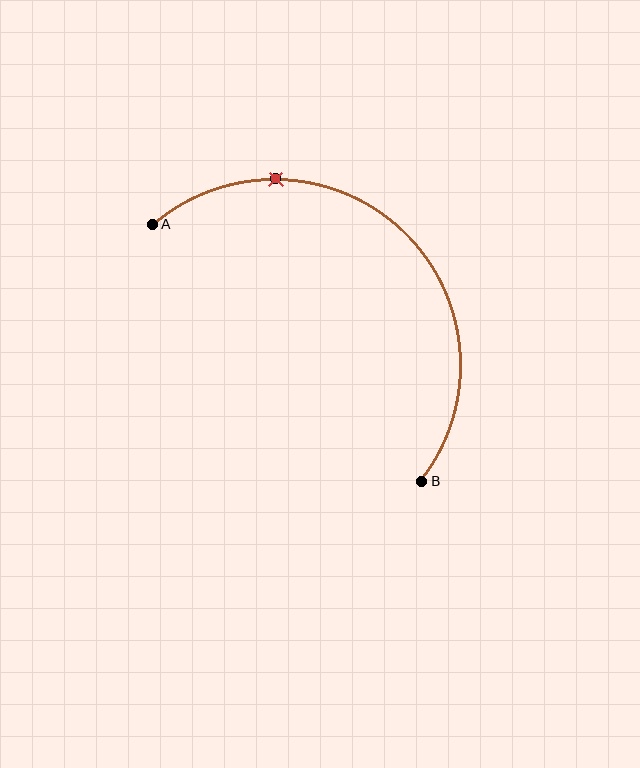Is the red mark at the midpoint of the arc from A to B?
No. The red mark lies on the arc but is closer to endpoint A. The arc midpoint would be at the point on the curve equidistant along the arc from both A and B.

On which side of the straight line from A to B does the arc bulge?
The arc bulges above and to the right of the straight line connecting A and B.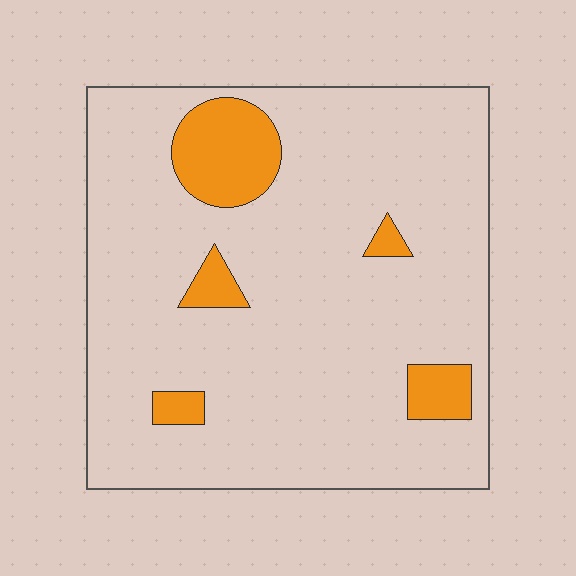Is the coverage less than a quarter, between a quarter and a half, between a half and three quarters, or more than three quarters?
Less than a quarter.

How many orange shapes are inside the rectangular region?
5.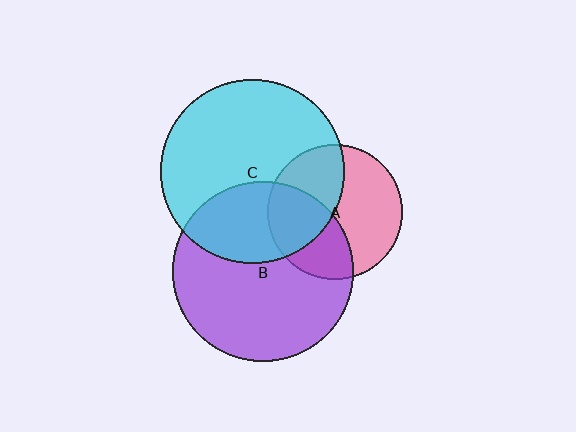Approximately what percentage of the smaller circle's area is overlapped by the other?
Approximately 40%.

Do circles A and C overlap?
Yes.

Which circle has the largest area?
Circle C (cyan).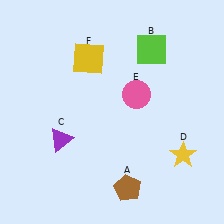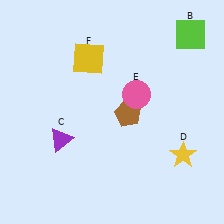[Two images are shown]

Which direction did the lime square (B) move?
The lime square (B) moved right.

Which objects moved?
The objects that moved are: the brown pentagon (A), the lime square (B).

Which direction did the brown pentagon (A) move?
The brown pentagon (A) moved up.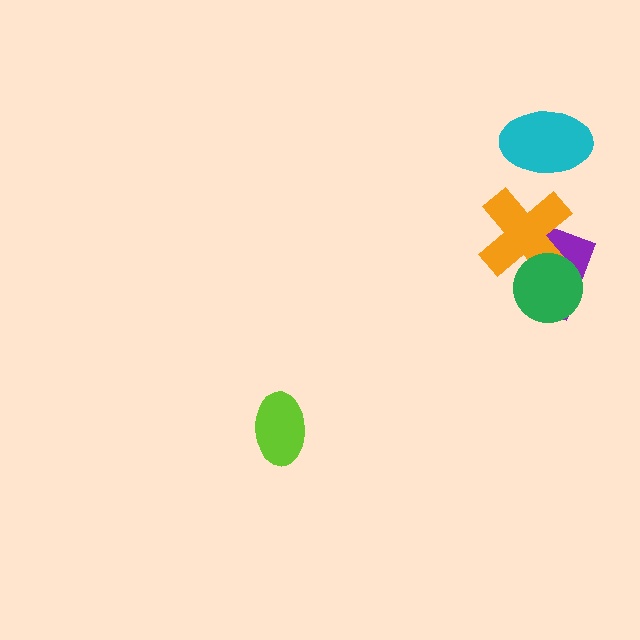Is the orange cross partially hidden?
Yes, it is partially covered by another shape.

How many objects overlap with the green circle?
2 objects overlap with the green circle.